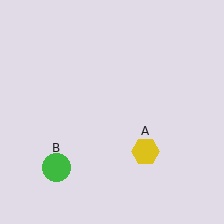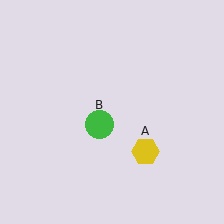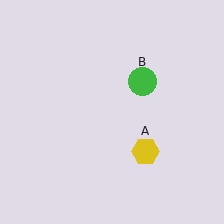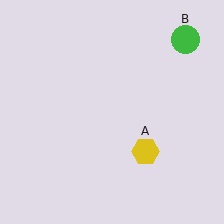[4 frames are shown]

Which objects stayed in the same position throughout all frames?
Yellow hexagon (object A) remained stationary.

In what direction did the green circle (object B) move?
The green circle (object B) moved up and to the right.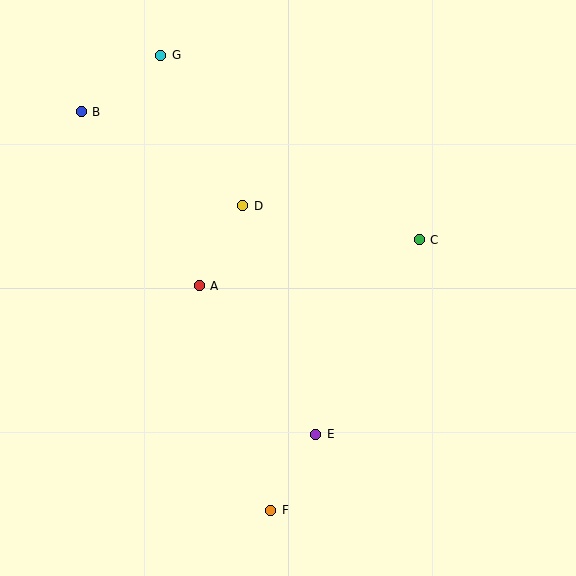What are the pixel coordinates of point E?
Point E is at (316, 434).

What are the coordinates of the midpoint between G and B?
The midpoint between G and B is at (121, 84).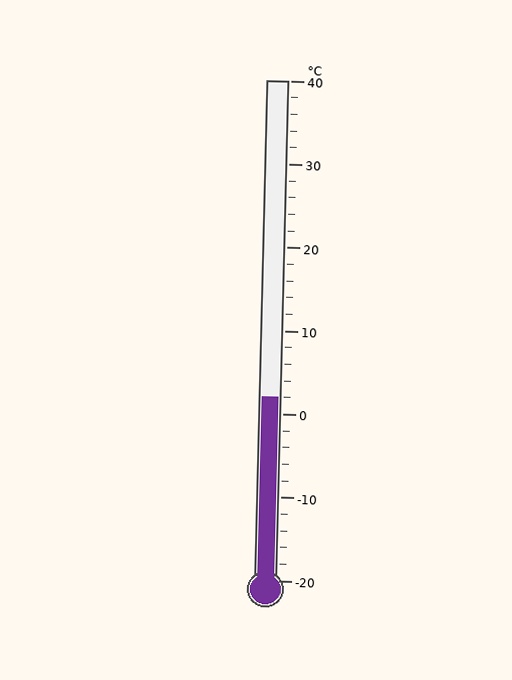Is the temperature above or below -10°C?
The temperature is above -10°C.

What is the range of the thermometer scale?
The thermometer scale ranges from -20°C to 40°C.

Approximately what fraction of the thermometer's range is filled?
The thermometer is filled to approximately 35% of its range.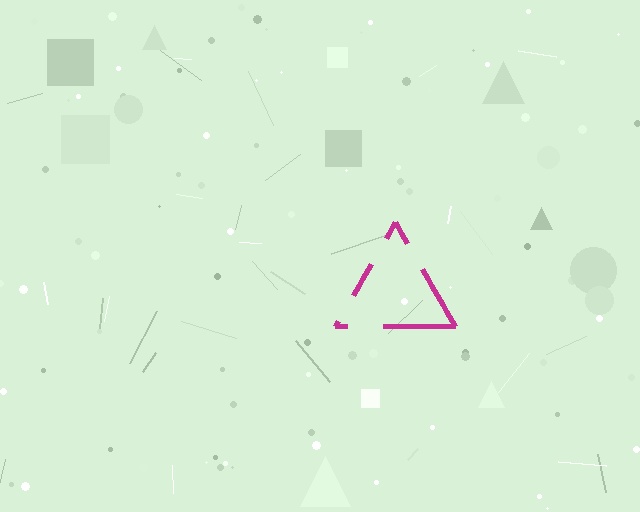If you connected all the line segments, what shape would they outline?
They would outline a triangle.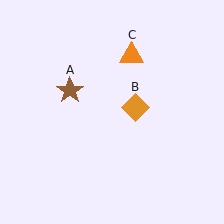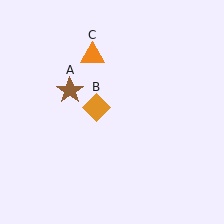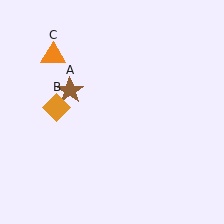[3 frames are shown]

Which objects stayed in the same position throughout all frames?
Brown star (object A) remained stationary.